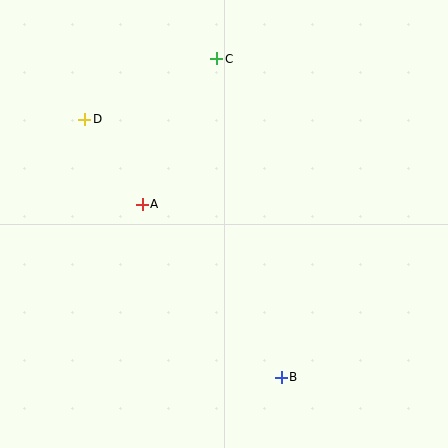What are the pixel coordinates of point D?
Point D is at (85, 119).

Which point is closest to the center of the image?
Point A at (142, 204) is closest to the center.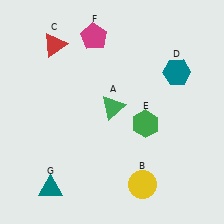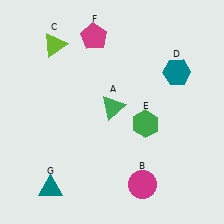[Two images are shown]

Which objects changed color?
B changed from yellow to magenta. C changed from red to lime.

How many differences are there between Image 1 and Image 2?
There are 2 differences between the two images.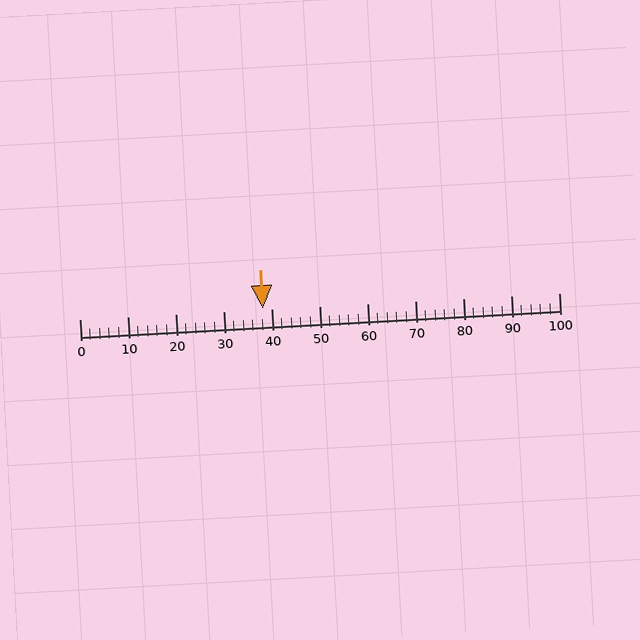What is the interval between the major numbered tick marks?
The major tick marks are spaced 10 units apart.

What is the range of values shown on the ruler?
The ruler shows values from 0 to 100.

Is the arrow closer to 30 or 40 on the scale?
The arrow is closer to 40.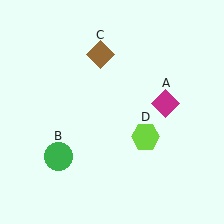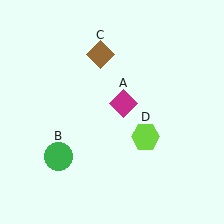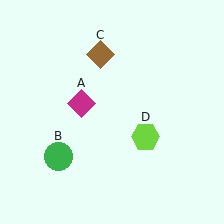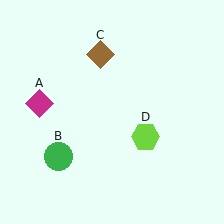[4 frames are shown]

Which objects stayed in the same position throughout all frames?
Green circle (object B) and brown diamond (object C) and lime hexagon (object D) remained stationary.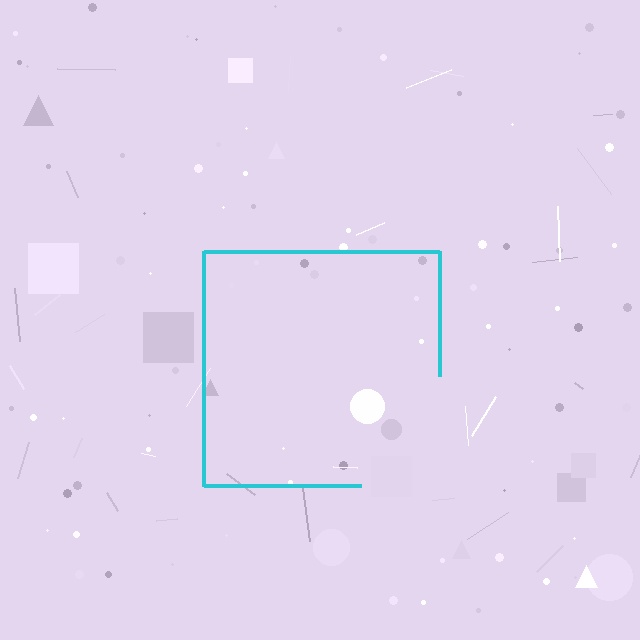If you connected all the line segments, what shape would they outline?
They would outline a square.